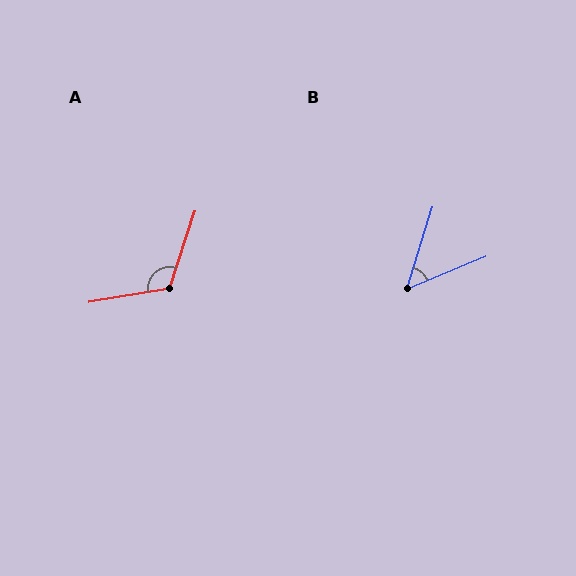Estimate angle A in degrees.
Approximately 118 degrees.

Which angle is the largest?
A, at approximately 118 degrees.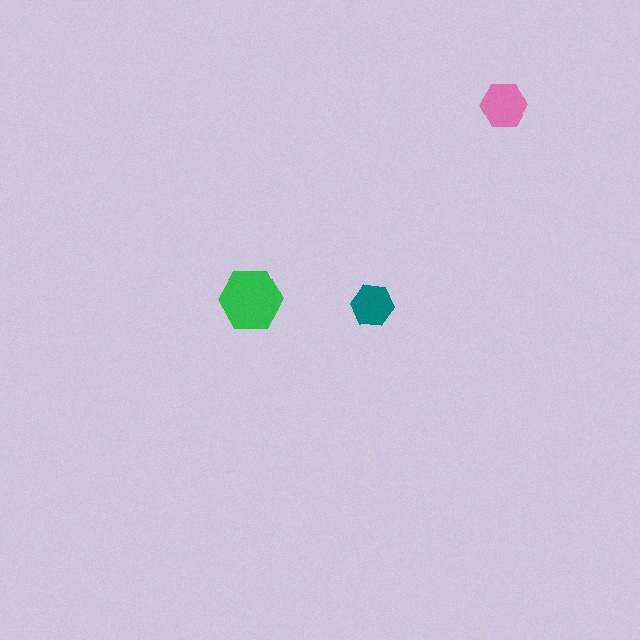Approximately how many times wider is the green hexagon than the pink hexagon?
About 1.5 times wider.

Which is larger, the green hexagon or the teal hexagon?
The green one.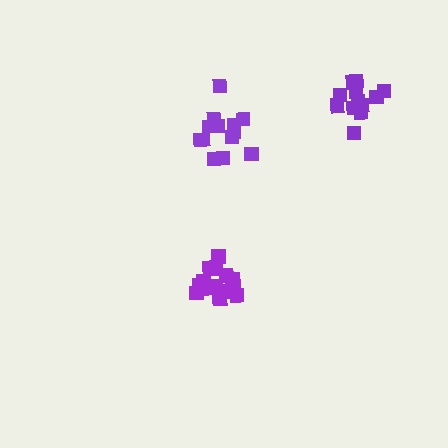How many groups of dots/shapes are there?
There are 3 groups.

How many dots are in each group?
Group 1: 14 dots, Group 2: 13 dots, Group 3: 13 dots (40 total).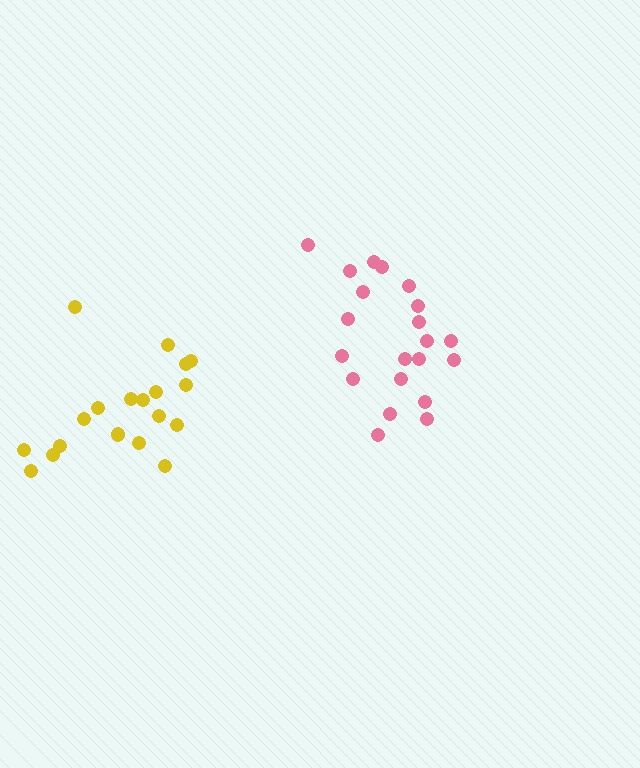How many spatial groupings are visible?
There are 2 spatial groupings.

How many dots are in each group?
Group 1: 21 dots, Group 2: 19 dots (40 total).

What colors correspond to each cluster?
The clusters are colored: pink, yellow.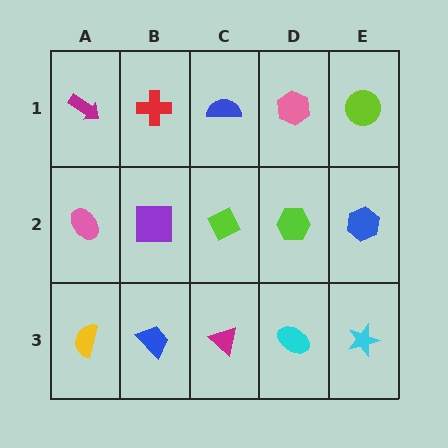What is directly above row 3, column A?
A pink ellipse.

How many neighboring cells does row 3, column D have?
3.